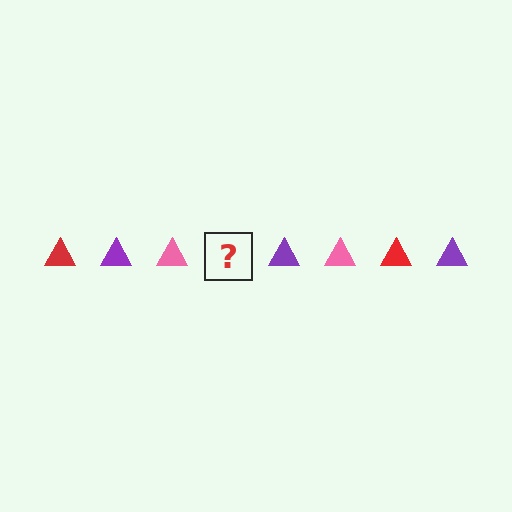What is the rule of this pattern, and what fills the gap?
The rule is that the pattern cycles through red, purple, pink triangles. The gap should be filled with a red triangle.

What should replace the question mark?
The question mark should be replaced with a red triangle.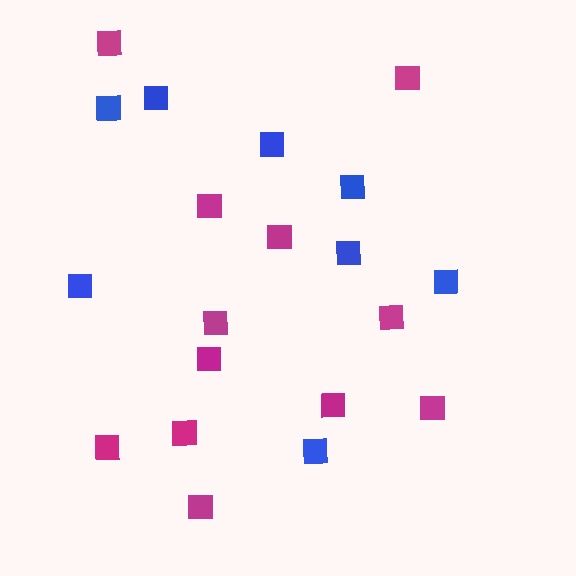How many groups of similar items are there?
There are 2 groups: one group of magenta squares (12) and one group of blue squares (8).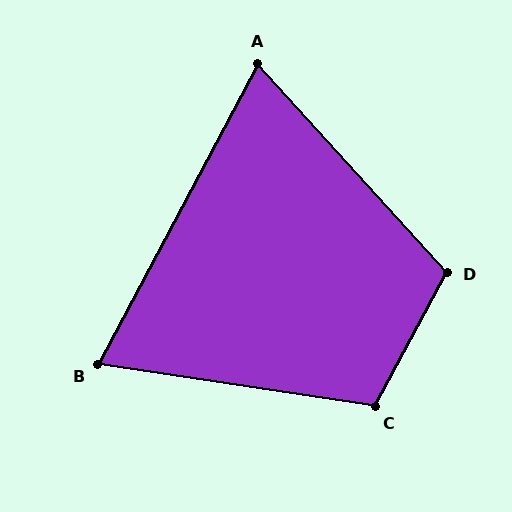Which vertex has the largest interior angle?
C, at approximately 110 degrees.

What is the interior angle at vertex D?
Approximately 109 degrees (obtuse).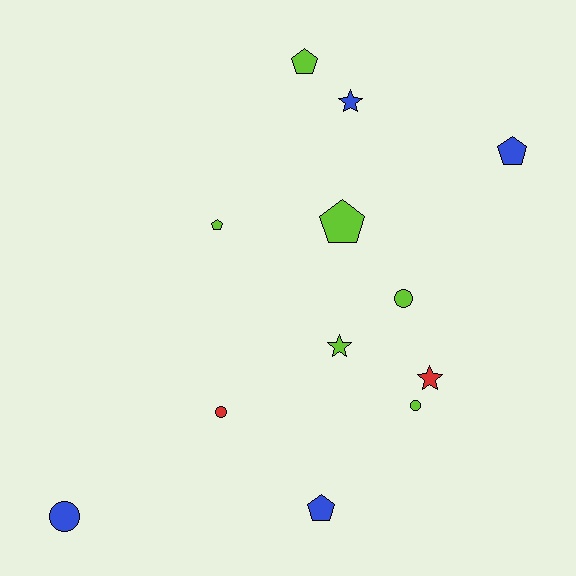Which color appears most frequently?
Lime, with 6 objects.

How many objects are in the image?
There are 12 objects.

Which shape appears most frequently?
Pentagon, with 5 objects.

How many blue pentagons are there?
There are 2 blue pentagons.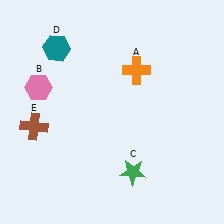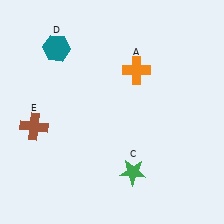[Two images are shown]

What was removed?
The pink hexagon (B) was removed in Image 2.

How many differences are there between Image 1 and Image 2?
There is 1 difference between the two images.